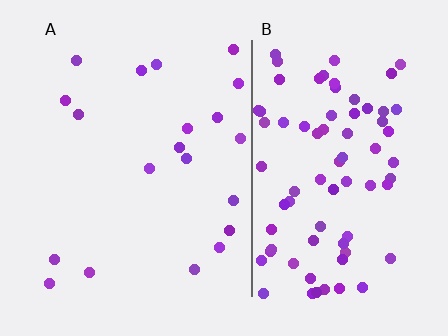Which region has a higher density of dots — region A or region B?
B (the right).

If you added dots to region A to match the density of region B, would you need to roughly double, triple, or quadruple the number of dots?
Approximately quadruple.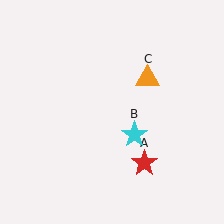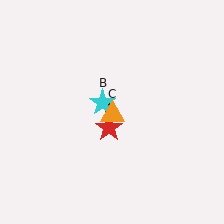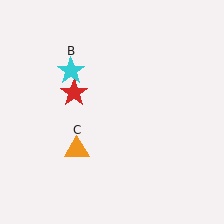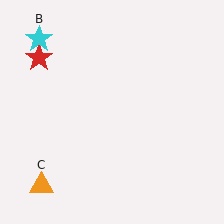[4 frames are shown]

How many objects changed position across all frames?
3 objects changed position: red star (object A), cyan star (object B), orange triangle (object C).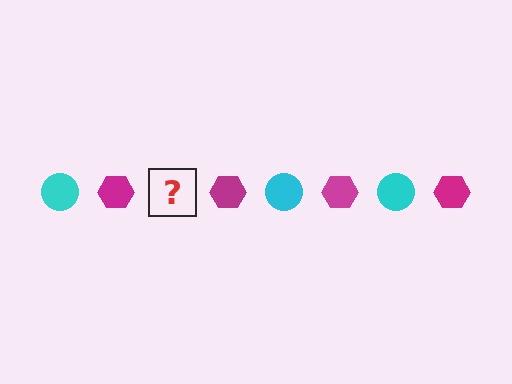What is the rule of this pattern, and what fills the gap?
The rule is that the pattern alternates between cyan circle and magenta hexagon. The gap should be filled with a cyan circle.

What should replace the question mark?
The question mark should be replaced with a cyan circle.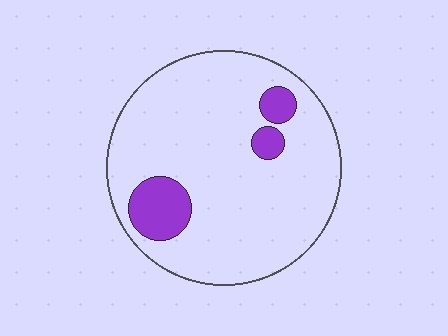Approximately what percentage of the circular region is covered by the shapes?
Approximately 10%.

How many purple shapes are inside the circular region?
3.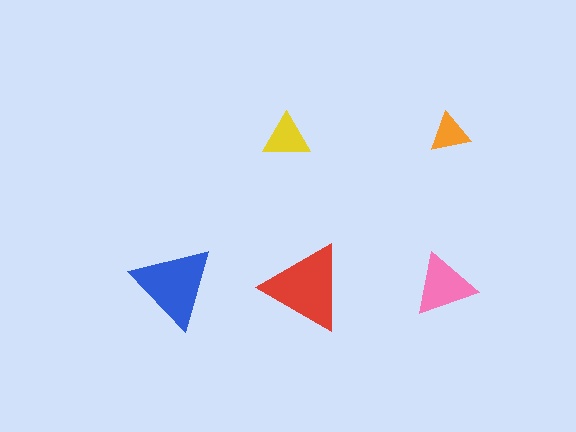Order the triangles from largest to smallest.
the red one, the blue one, the pink one, the yellow one, the orange one.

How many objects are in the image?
There are 5 objects in the image.